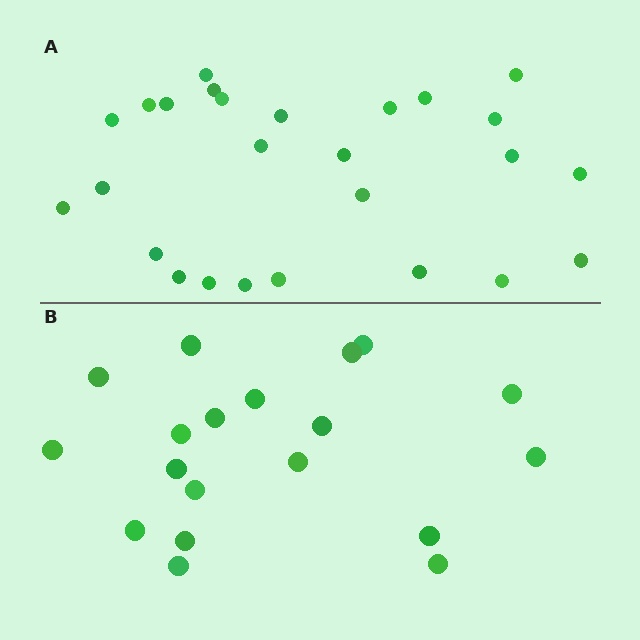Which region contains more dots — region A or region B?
Region A (the top region) has more dots.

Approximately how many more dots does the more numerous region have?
Region A has roughly 8 or so more dots than region B.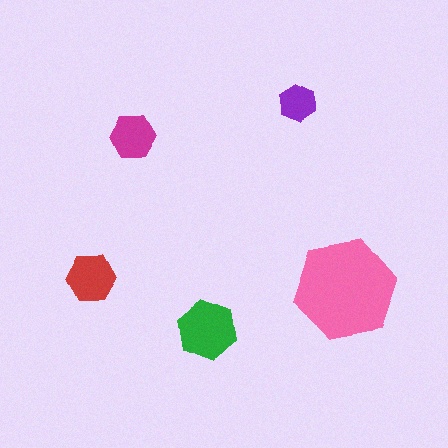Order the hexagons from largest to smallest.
the pink one, the green one, the red one, the magenta one, the purple one.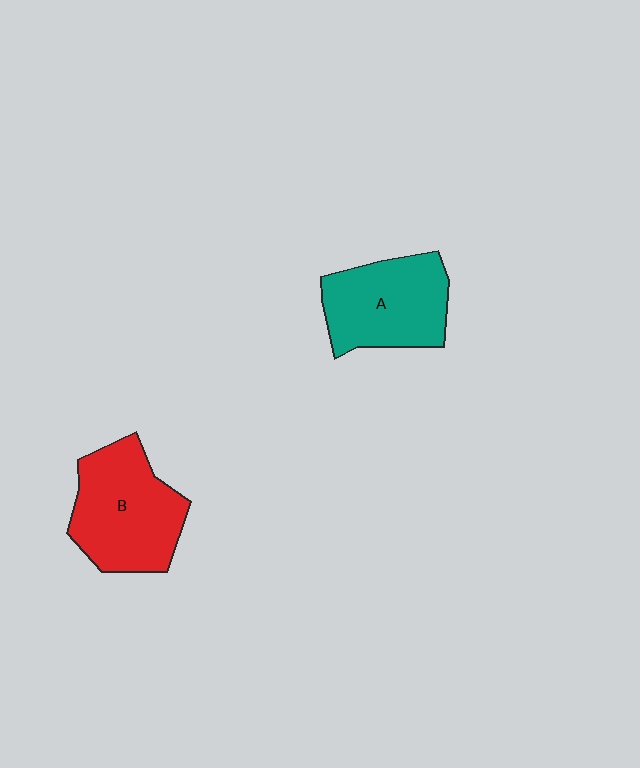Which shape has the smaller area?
Shape A (teal).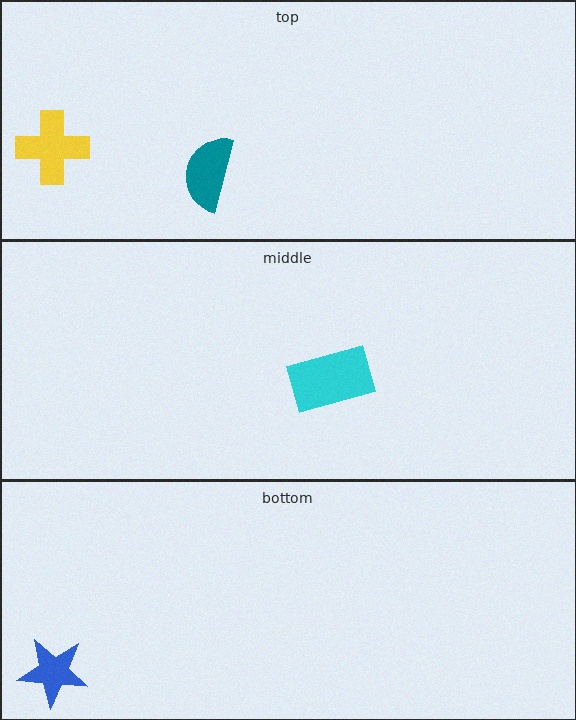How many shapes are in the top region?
2.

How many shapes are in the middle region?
1.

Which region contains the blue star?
The bottom region.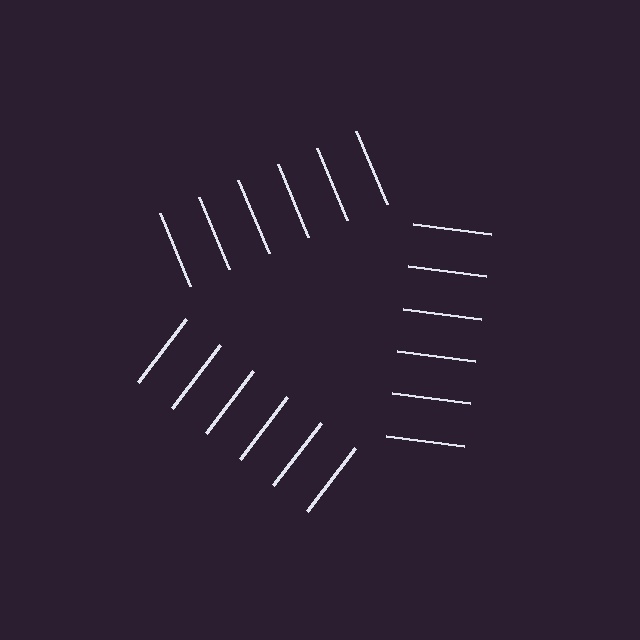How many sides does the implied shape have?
3 sides — the line-ends trace a triangle.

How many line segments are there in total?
18 — 6 along each of the 3 edges.